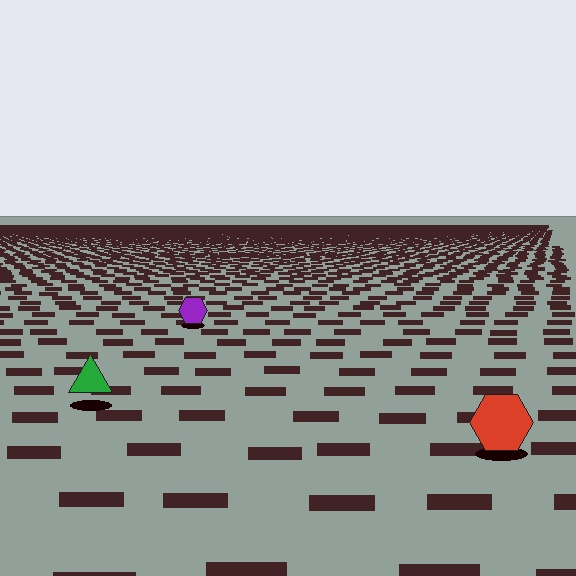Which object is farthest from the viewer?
The purple hexagon is farthest from the viewer. It appears smaller and the ground texture around it is denser.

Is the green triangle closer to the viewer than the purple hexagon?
Yes. The green triangle is closer — you can tell from the texture gradient: the ground texture is coarser near it.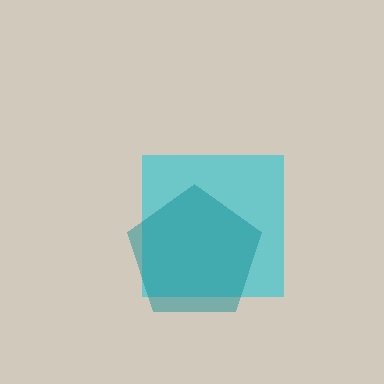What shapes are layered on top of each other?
The layered shapes are: a cyan square, a teal pentagon.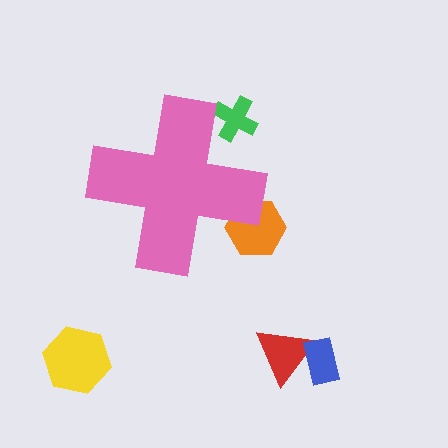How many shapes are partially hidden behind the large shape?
2 shapes are partially hidden.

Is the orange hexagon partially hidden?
Yes, the orange hexagon is partially hidden behind the pink cross.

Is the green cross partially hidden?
Yes, the green cross is partially hidden behind the pink cross.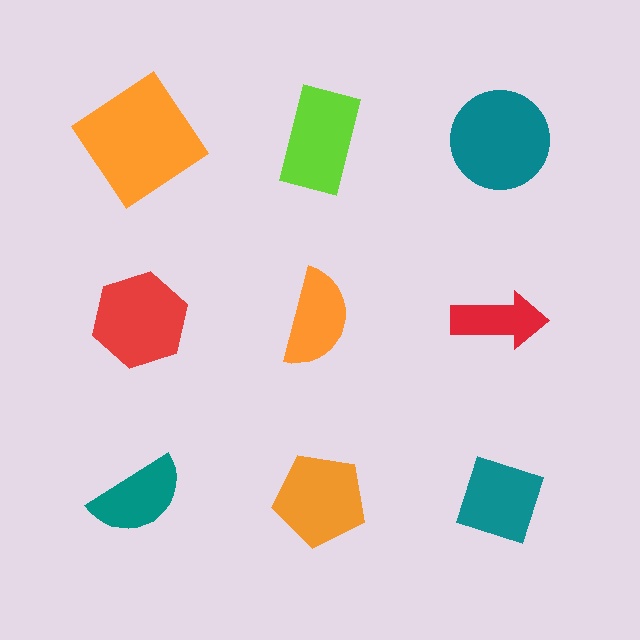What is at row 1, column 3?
A teal circle.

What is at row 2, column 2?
An orange semicircle.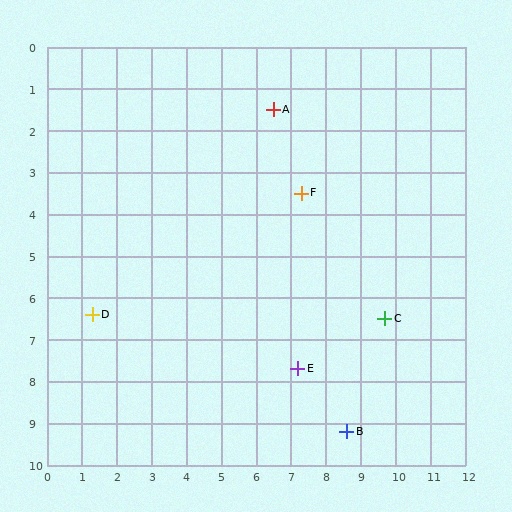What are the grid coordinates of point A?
Point A is at approximately (6.5, 1.5).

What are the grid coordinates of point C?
Point C is at approximately (9.7, 6.5).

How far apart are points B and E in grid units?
Points B and E are about 2.1 grid units apart.